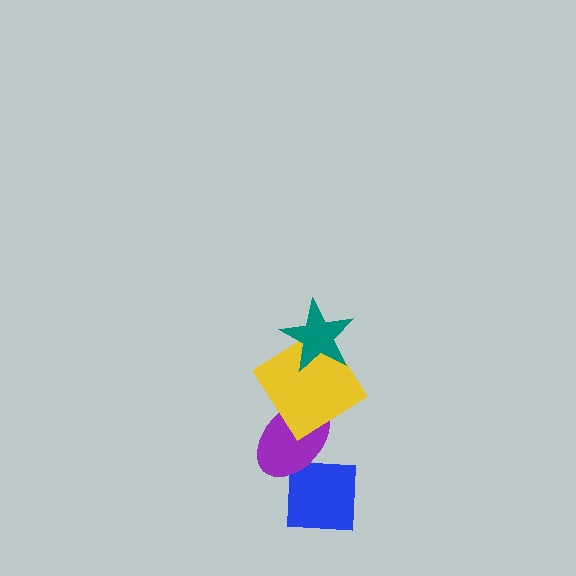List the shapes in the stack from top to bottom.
From top to bottom: the teal star, the yellow diamond, the purple ellipse, the blue square.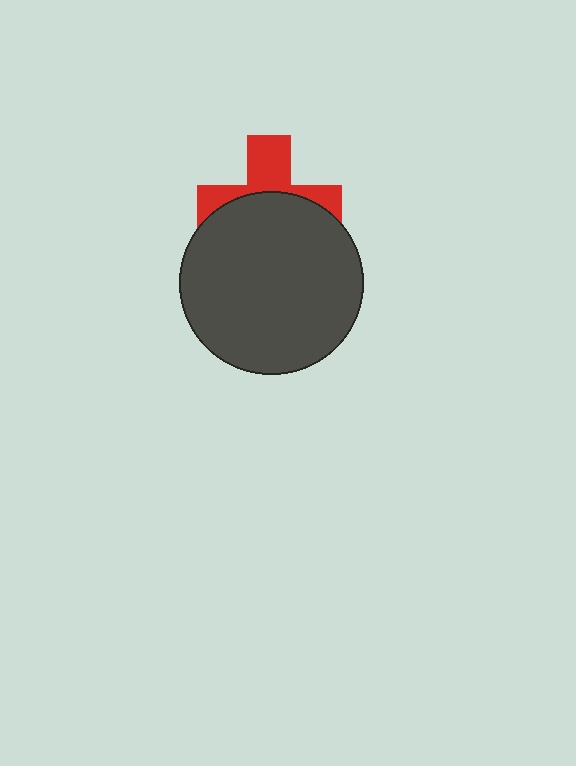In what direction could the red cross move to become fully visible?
The red cross could move up. That would shift it out from behind the dark gray circle entirely.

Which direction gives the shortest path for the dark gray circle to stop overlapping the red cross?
Moving down gives the shortest separation.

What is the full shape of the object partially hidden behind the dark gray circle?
The partially hidden object is a red cross.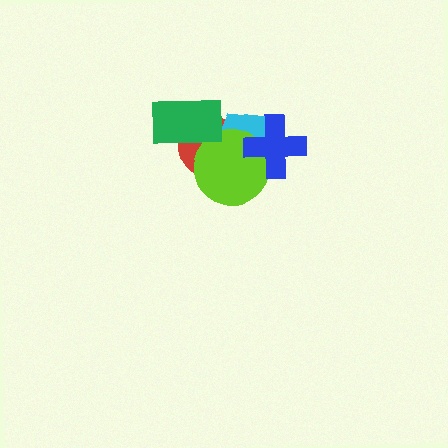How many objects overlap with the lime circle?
4 objects overlap with the lime circle.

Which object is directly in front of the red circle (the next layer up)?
The cyan pentagon is directly in front of the red circle.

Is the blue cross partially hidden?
No, no other shape covers it.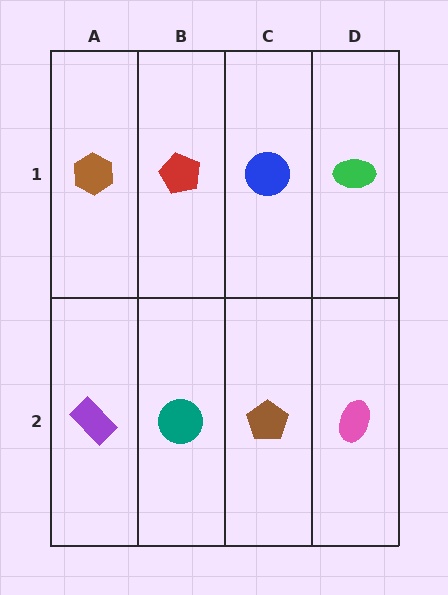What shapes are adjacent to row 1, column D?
A pink ellipse (row 2, column D), a blue circle (row 1, column C).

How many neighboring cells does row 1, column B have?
3.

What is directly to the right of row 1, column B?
A blue circle.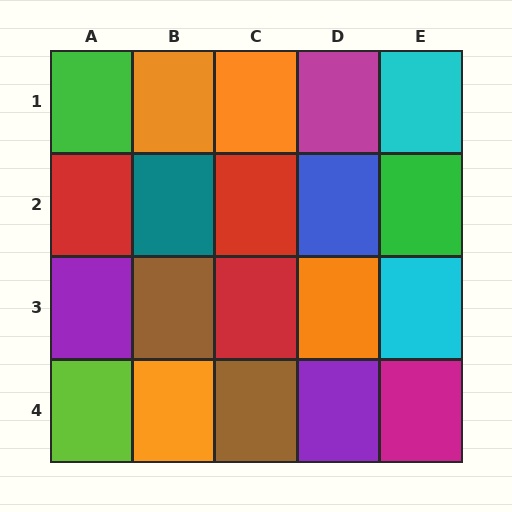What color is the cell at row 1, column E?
Cyan.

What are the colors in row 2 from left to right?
Red, teal, red, blue, green.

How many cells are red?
3 cells are red.